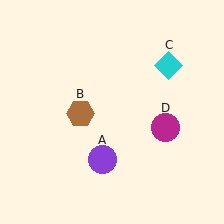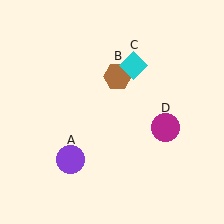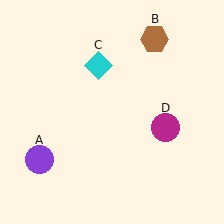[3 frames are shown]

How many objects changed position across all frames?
3 objects changed position: purple circle (object A), brown hexagon (object B), cyan diamond (object C).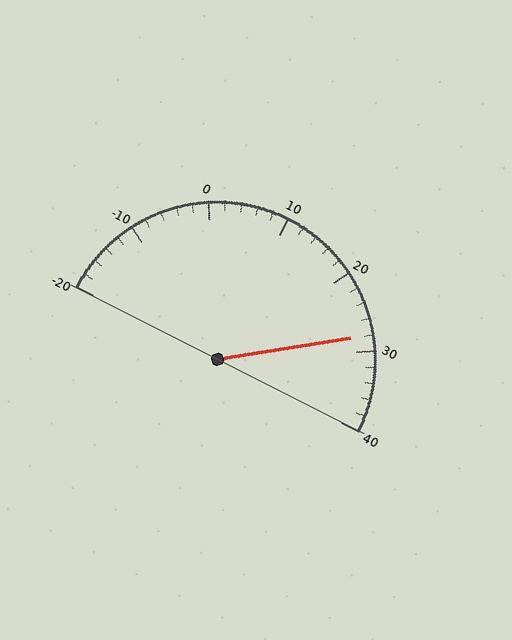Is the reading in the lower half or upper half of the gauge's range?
The reading is in the upper half of the range (-20 to 40).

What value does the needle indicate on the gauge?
The needle indicates approximately 28.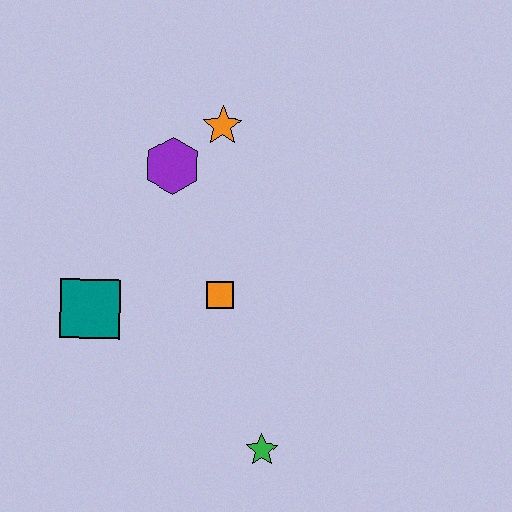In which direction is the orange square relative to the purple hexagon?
The orange square is below the purple hexagon.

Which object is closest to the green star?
The orange square is closest to the green star.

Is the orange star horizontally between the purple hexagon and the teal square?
No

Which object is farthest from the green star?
The orange star is farthest from the green star.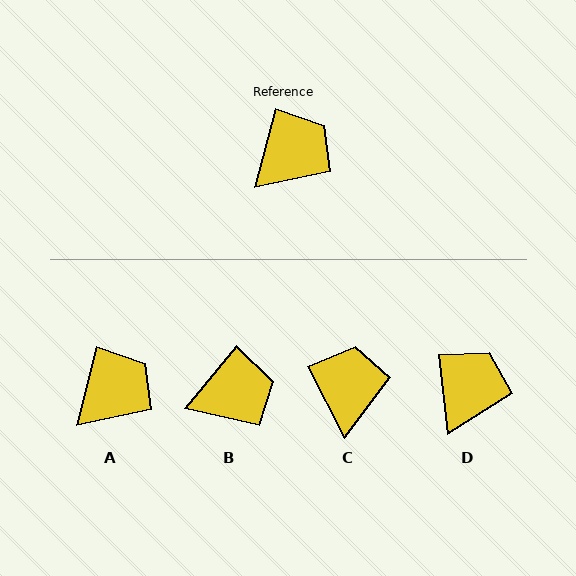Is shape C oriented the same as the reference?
No, it is off by about 41 degrees.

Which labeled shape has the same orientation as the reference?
A.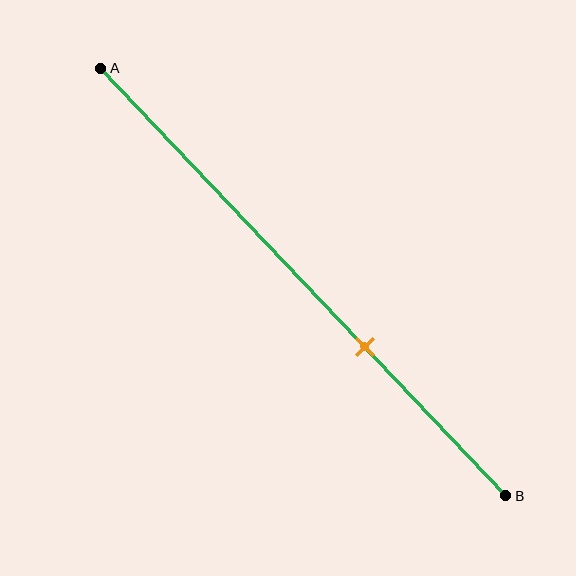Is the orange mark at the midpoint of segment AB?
No, the mark is at about 65% from A, not at the 50% midpoint.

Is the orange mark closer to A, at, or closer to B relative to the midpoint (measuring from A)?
The orange mark is closer to point B than the midpoint of segment AB.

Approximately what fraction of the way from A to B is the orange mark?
The orange mark is approximately 65% of the way from A to B.